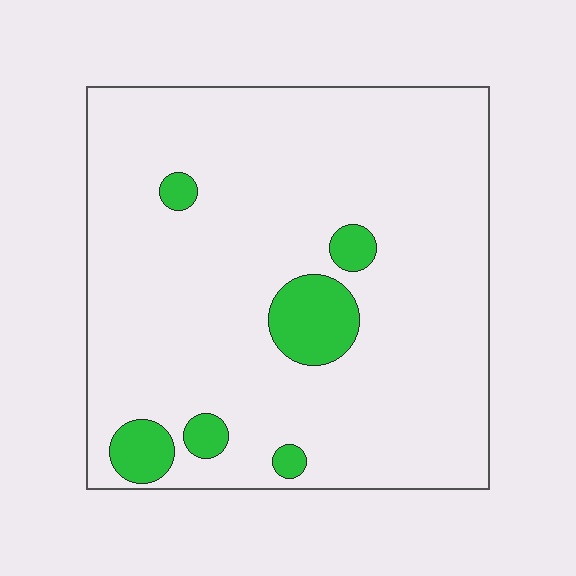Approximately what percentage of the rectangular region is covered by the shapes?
Approximately 10%.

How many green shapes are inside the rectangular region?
6.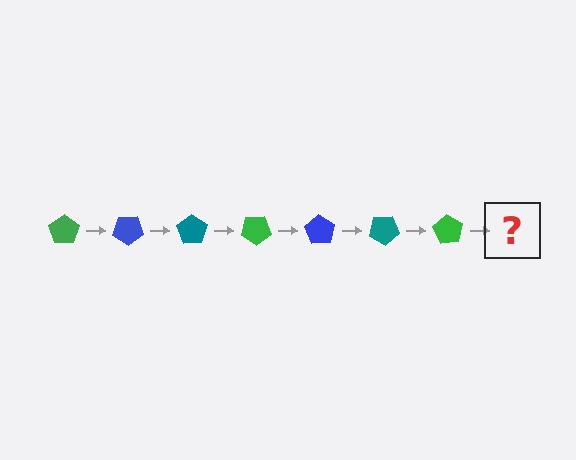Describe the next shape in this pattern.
It should be a blue pentagon, rotated 245 degrees from the start.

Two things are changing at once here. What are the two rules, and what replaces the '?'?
The two rules are that it rotates 35 degrees each step and the color cycles through green, blue, and teal. The '?' should be a blue pentagon, rotated 245 degrees from the start.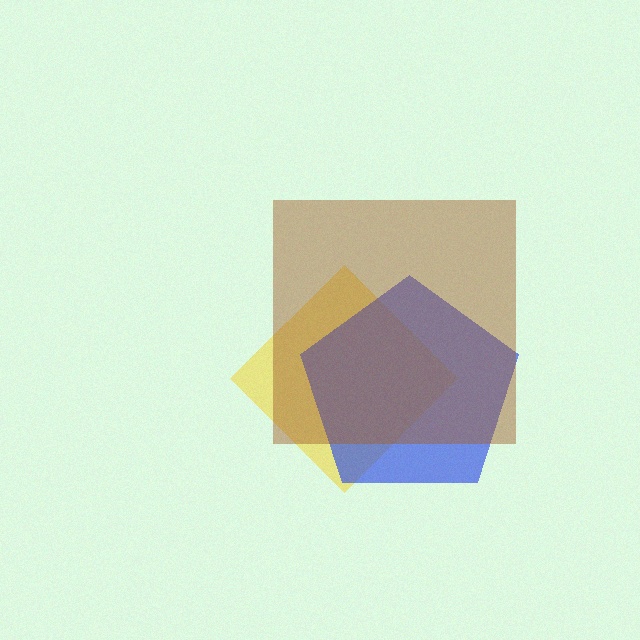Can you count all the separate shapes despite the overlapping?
Yes, there are 3 separate shapes.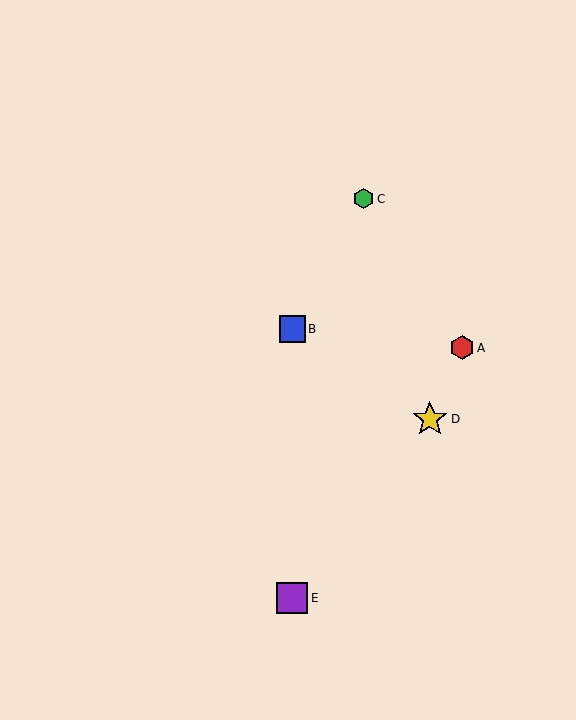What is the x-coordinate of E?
Object E is at x≈292.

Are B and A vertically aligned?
No, B is at x≈292 and A is at x≈462.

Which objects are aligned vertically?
Objects B, E are aligned vertically.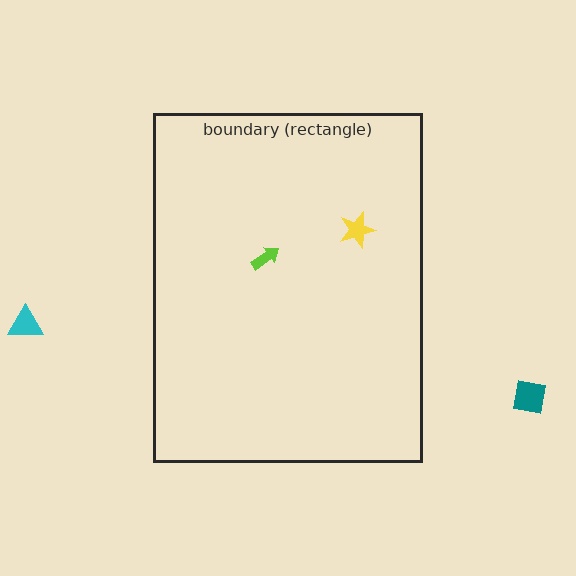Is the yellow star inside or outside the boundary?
Inside.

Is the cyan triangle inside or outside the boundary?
Outside.